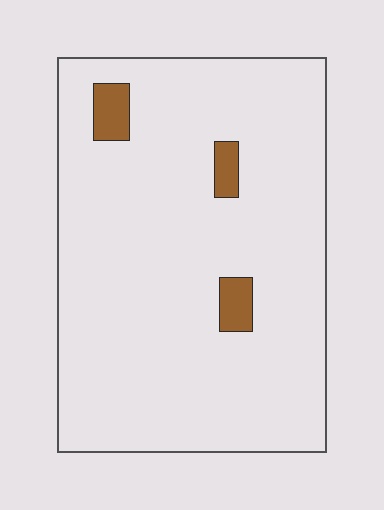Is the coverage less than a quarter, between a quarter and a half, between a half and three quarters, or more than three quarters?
Less than a quarter.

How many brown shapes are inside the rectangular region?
3.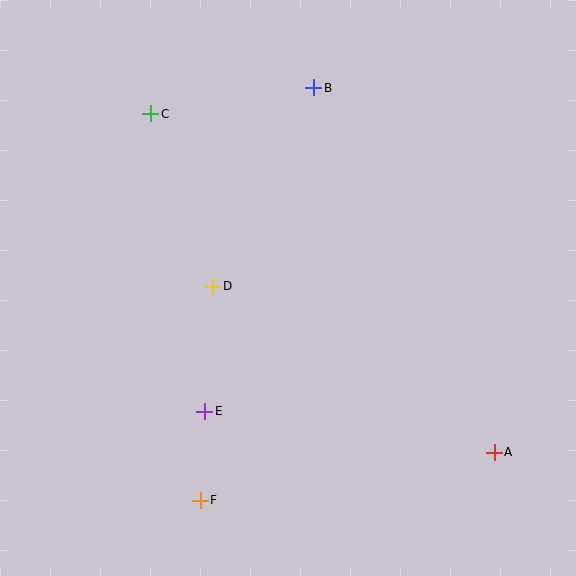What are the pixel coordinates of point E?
Point E is at (205, 411).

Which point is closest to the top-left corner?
Point C is closest to the top-left corner.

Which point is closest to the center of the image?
Point D at (213, 286) is closest to the center.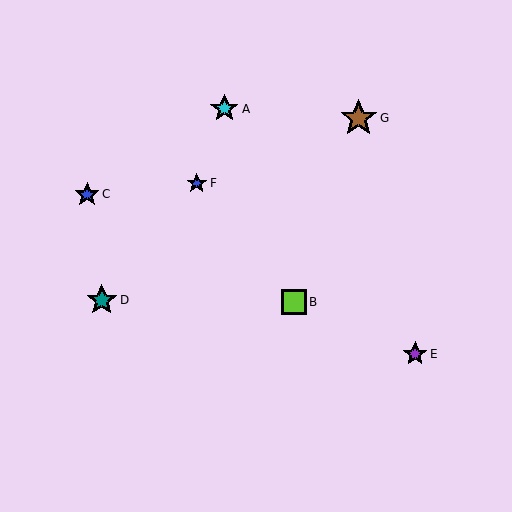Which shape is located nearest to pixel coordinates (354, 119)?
The brown star (labeled G) at (359, 118) is nearest to that location.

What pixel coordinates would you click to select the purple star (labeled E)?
Click at (415, 354) to select the purple star E.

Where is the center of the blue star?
The center of the blue star is at (87, 194).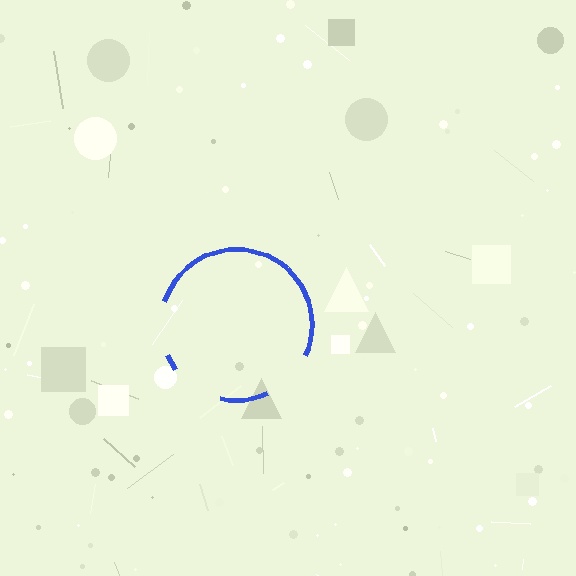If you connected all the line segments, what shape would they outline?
They would outline a circle.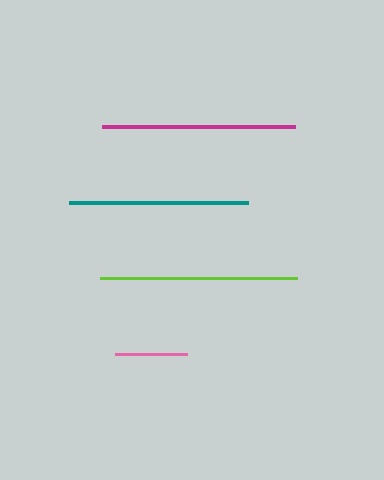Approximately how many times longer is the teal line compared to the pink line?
The teal line is approximately 2.5 times the length of the pink line.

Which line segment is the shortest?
The pink line is the shortest at approximately 72 pixels.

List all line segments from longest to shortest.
From longest to shortest: lime, magenta, teal, pink.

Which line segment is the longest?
The lime line is the longest at approximately 196 pixels.